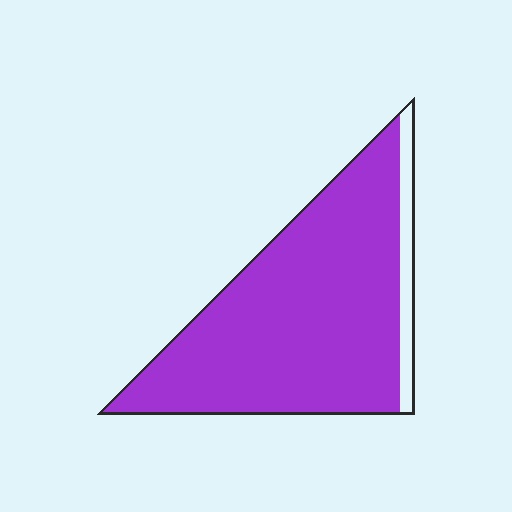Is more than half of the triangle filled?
Yes.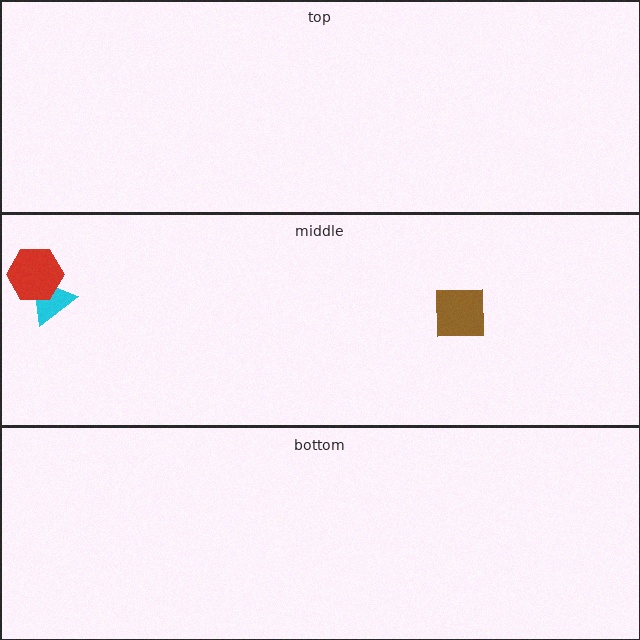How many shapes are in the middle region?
3.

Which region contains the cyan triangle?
The middle region.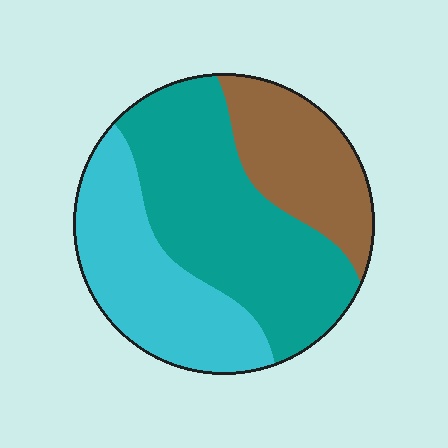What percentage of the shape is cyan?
Cyan covers roughly 30% of the shape.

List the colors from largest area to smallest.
From largest to smallest: teal, cyan, brown.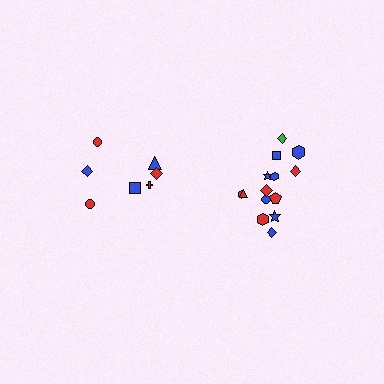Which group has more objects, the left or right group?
The right group.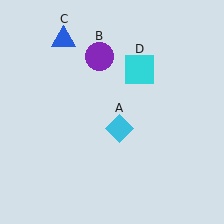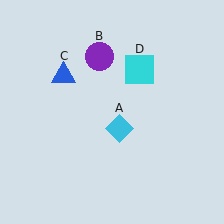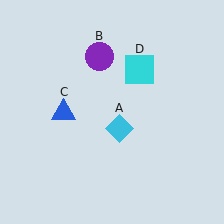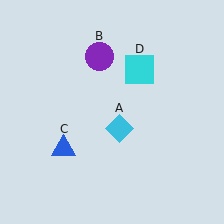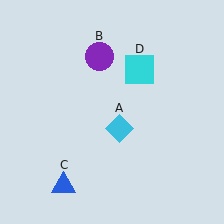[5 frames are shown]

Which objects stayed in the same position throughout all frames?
Cyan diamond (object A) and purple circle (object B) and cyan square (object D) remained stationary.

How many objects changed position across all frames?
1 object changed position: blue triangle (object C).